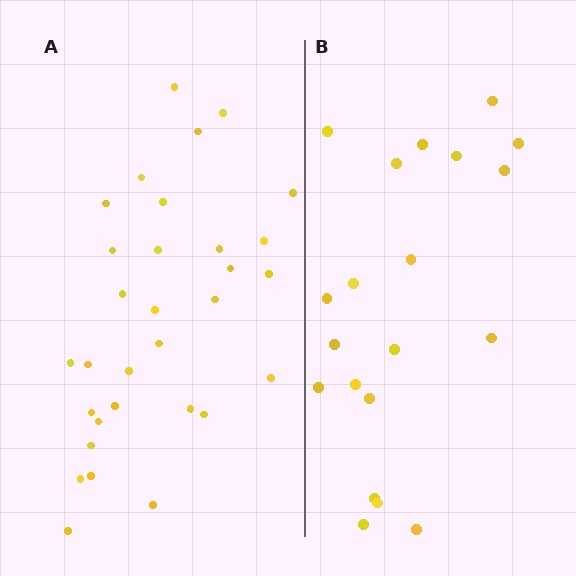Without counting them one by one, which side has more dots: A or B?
Region A (the left region) has more dots.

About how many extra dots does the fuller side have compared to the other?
Region A has roughly 12 or so more dots than region B.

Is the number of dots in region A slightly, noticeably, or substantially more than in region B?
Region A has substantially more. The ratio is roughly 1.6 to 1.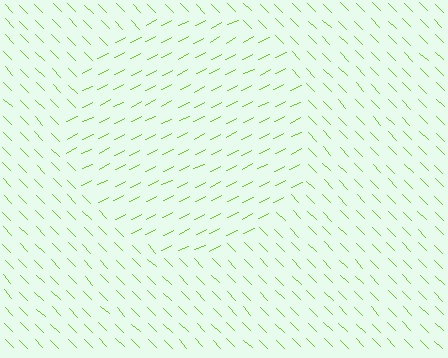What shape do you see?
I see a circle.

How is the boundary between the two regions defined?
The boundary is defined purely by a change in line orientation (approximately 72 degrees difference). All lines are the same color and thickness.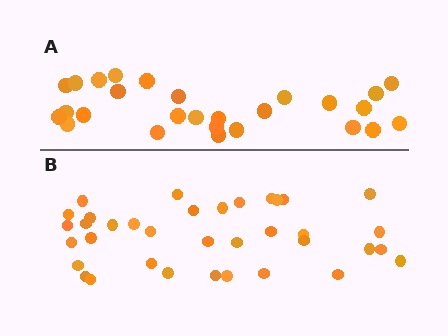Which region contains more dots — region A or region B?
Region B (the bottom region) has more dots.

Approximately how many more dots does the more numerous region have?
Region B has roughly 8 or so more dots than region A.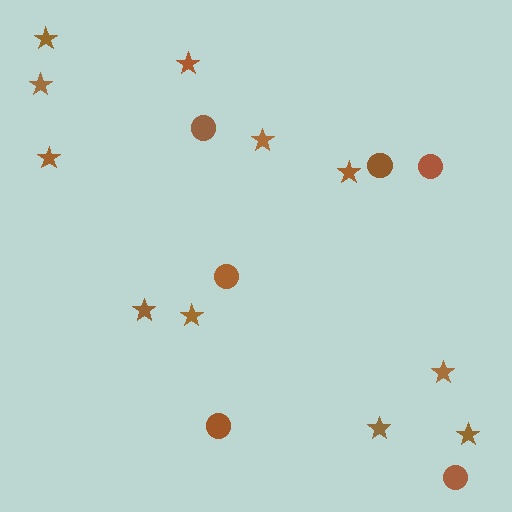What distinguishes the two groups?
There are 2 groups: one group of stars (11) and one group of circles (6).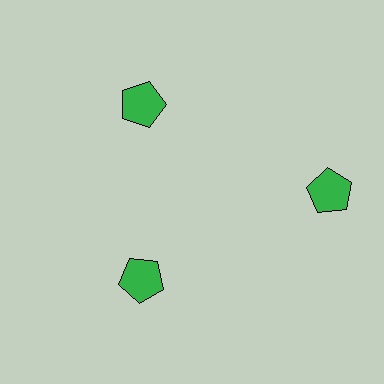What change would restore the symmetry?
The symmetry would be restored by moving it inward, back onto the ring so that all 3 pentagons sit at equal angles and equal distance from the center.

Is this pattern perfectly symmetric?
No. The 3 green pentagons are arranged in a ring, but one element near the 3 o'clock position is pushed outward from the center, breaking the 3-fold rotational symmetry.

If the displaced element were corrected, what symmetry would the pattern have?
It would have 3-fold rotational symmetry — the pattern would map onto itself every 120 degrees.